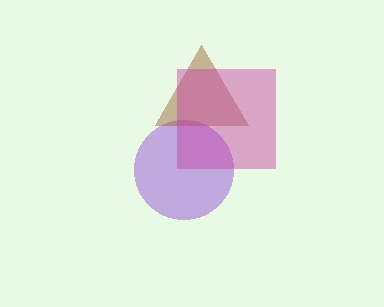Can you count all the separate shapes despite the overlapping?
Yes, there are 3 separate shapes.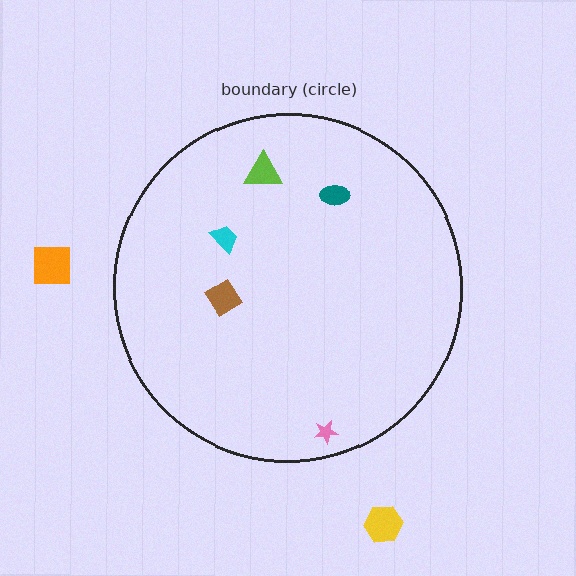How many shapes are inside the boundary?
5 inside, 2 outside.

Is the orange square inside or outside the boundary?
Outside.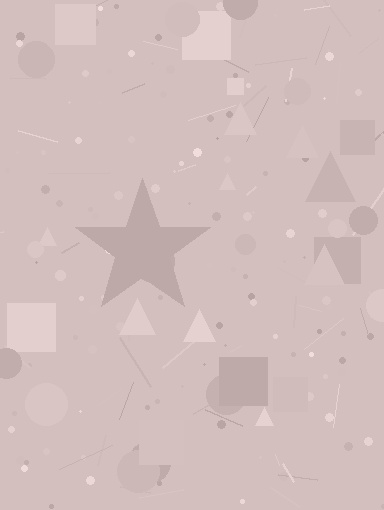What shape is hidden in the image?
A star is hidden in the image.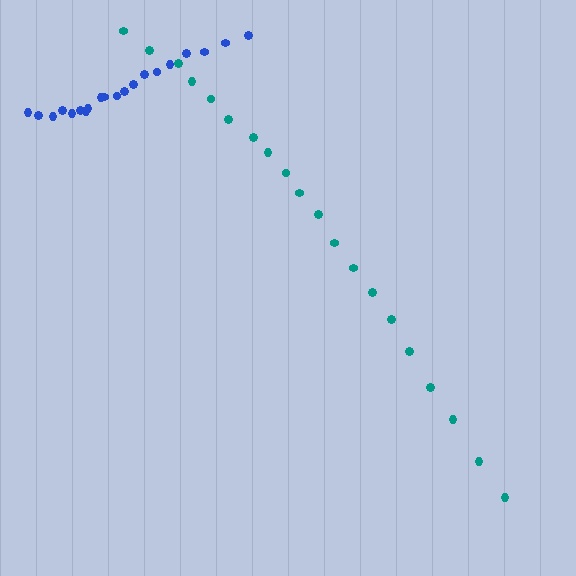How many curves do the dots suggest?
There are 2 distinct paths.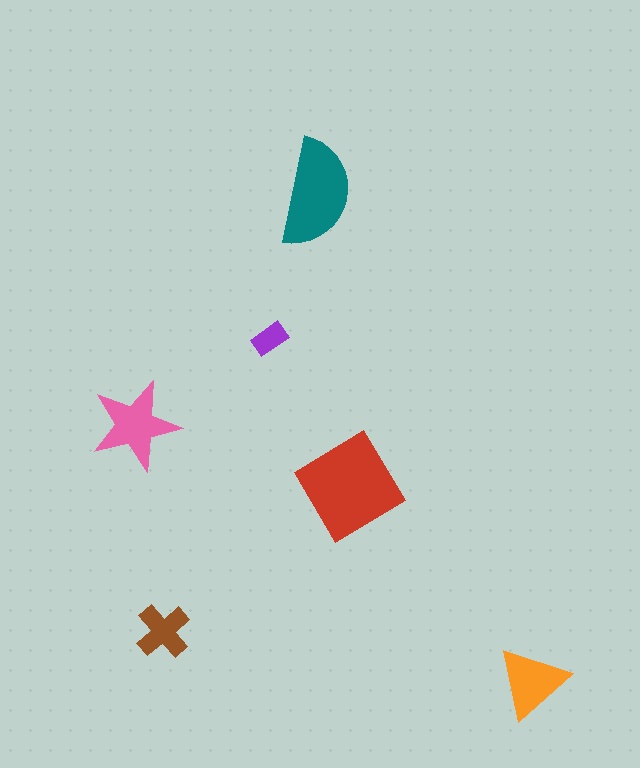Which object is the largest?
The red diamond.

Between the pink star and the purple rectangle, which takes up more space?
The pink star.